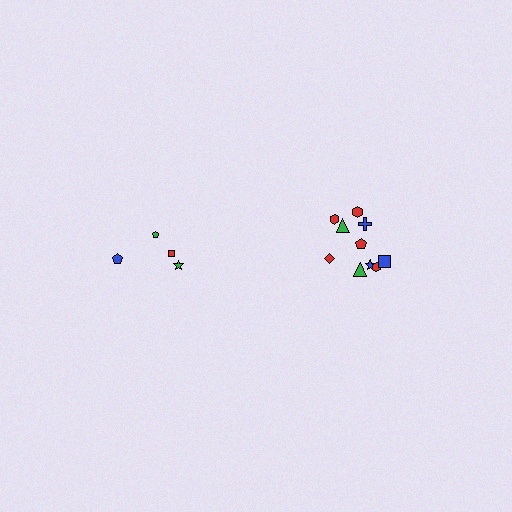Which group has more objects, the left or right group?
The right group.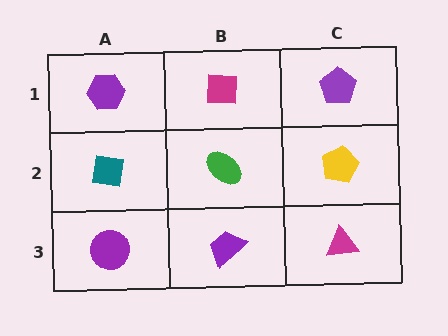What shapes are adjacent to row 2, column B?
A magenta square (row 1, column B), a purple trapezoid (row 3, column B), a teal square (row 2, column A), a yellow pentagon (row 2, column C).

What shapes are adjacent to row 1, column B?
A green ellipse (row 2, column B), a purple hexagon (row 1, column A), a purple pentagon (row 1, column C).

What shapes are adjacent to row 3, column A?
A teal square (row 2, column A), a purple trapezoid (row 3, column B).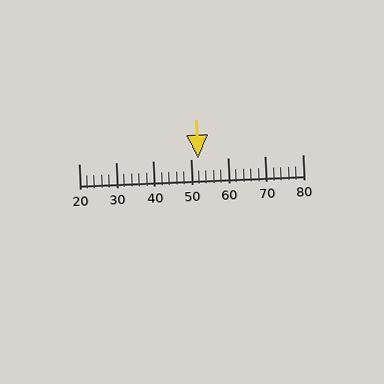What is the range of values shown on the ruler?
The ruler shows values from 20 to 80.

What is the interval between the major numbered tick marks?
The major tick marks are spaced 10 units apart.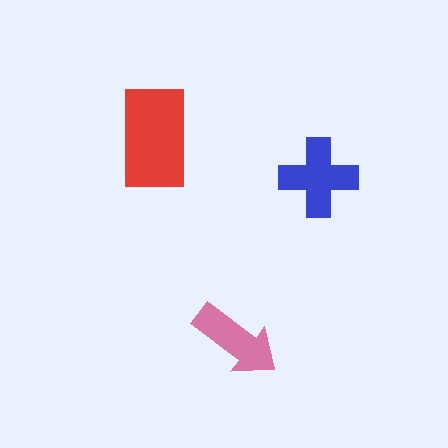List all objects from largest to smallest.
The red rectangle, the blue cross, the pink arrow.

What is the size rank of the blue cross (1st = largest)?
2nd.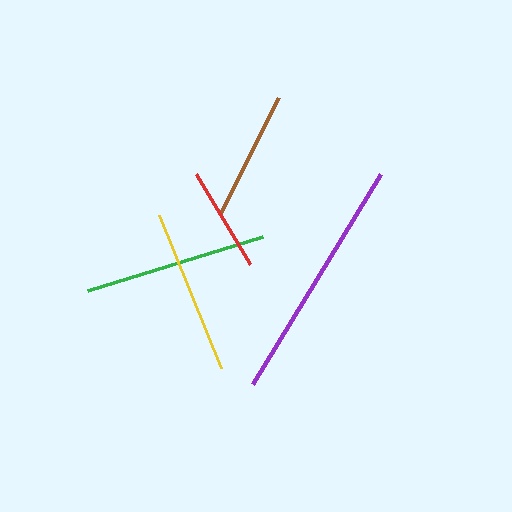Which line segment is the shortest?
The red line is the shortest at approximately 106 pixels.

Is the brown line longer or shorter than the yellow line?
The yellow line is longer than the brown line.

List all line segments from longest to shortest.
From longest to shortest: purple, green, yellow, brown, red.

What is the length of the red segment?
The red segment is approximately 106 pixels long.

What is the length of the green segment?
The green segment is approximately 183 pixels long.